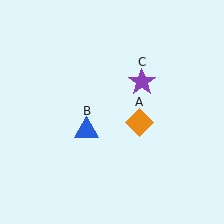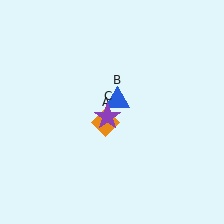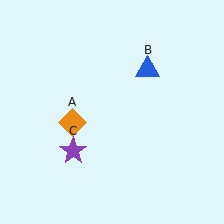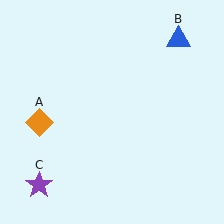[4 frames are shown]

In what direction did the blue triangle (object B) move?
The blue triangle (object B) moved up and to the right.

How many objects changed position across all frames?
3 objects changed position: orange diamond (object A), blue triangle (object B), purple star (object C).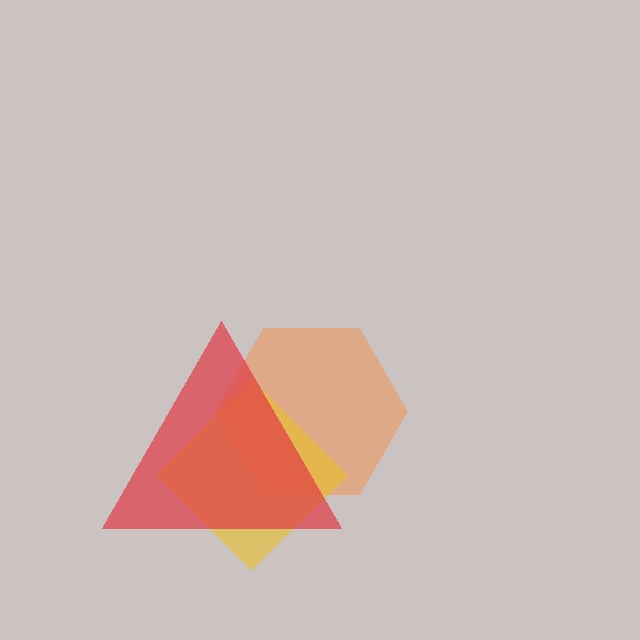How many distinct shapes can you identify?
There are 3 distinct shapes: an orange hexagon, a yellow diamond, a red triangle.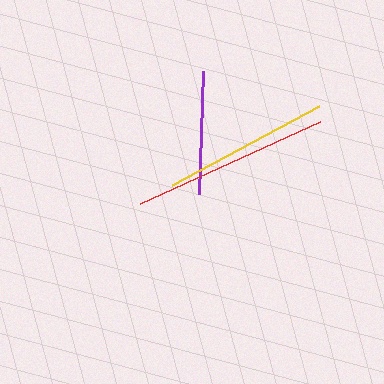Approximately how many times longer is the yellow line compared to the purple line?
The yellow line is approximately 1.4 times the length of the purple line.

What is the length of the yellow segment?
The yellow segment is approximately 167 pixels long.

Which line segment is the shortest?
The purple line is the shortest at approximately 123 pixels.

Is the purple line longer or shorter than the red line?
The red line is longer than the purple line.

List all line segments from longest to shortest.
From longest to shortest: red, yellow, purple.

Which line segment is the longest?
The red line is the longest at approximately 198 pixels.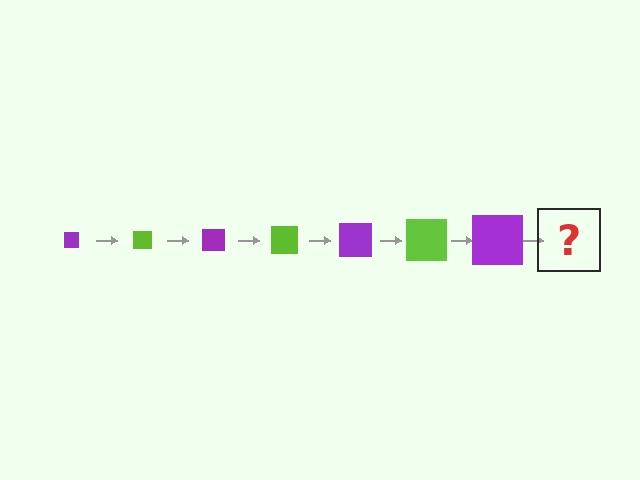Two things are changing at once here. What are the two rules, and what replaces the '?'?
The two rules are that the square grows larger each step and the color cycles through purple and lime. The '?' should be a lime square, larger than the previous one.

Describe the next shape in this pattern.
It should be a lime square, larger than the previous one.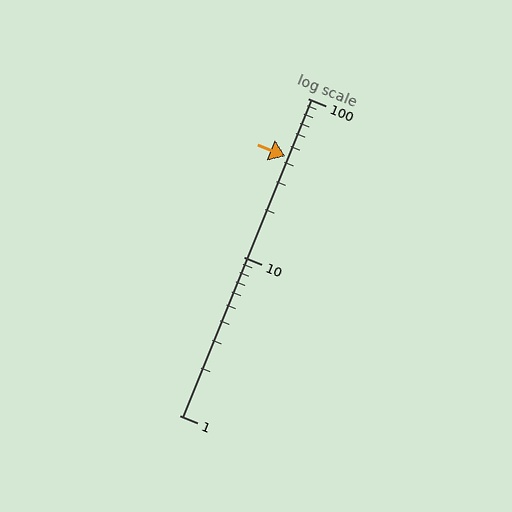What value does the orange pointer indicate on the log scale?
The pointer indicates approximately 43.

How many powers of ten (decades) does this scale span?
The scale spans 2 decades, from 1 to 100.